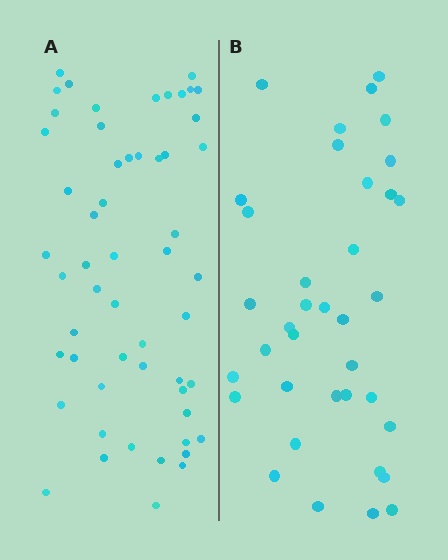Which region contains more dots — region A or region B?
Region A (the left region) has more dots.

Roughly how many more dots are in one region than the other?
Region A has approximately 20 more dots than region B.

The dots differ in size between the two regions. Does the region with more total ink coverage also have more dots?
No. Region B has more total ink coverage because its dots are larger, but region A actually contains more individual dots. Total area can be misleading — the number of items is what matters here.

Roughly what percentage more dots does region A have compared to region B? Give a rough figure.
About 50% more.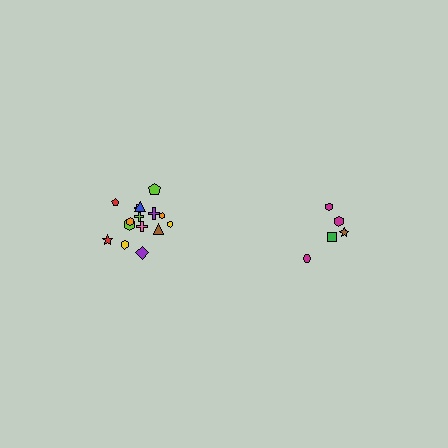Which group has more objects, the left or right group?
The left group.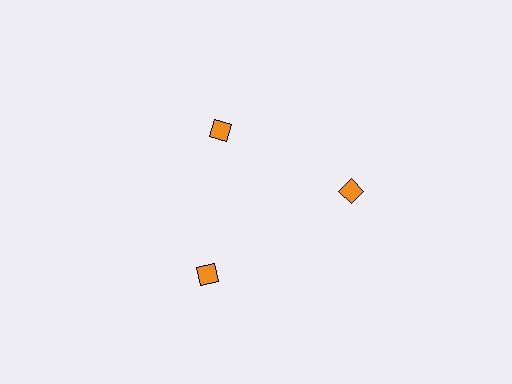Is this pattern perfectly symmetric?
No. The 3 orange diamonds are arranged in a ring, but one element near the 11 o'clock position is pulled inward toward the center, breaking the 3-fold rotational symmetry.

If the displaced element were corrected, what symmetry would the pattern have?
It would have 3-fold rotational symmetry — the pattern would map onto itself every 120 degrees.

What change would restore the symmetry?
The symmetry would be restored by moving it outward, back onto the ring so that all 3 diamonds sit at equal angles and equal distance from the center.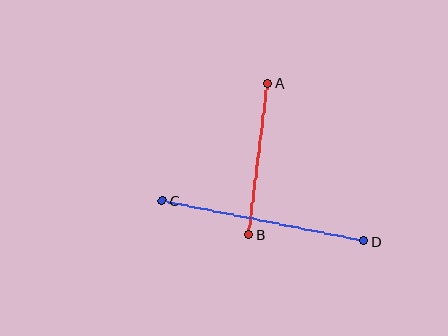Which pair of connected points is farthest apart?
Points C and D are farthest apart.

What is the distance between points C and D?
The distance is approximately 205 pixels.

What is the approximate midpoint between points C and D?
The midpoint is at approximately (263, 221) pixels.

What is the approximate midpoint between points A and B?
The midpoint is at approximately (258, 159) pixels.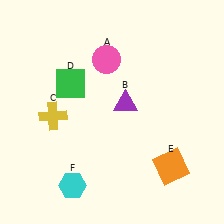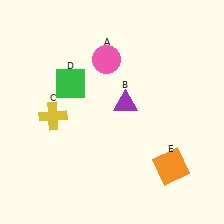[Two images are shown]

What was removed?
The cyan hexagon (F) was removed in Image 2.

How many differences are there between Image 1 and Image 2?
There is 1 difference between the two images.